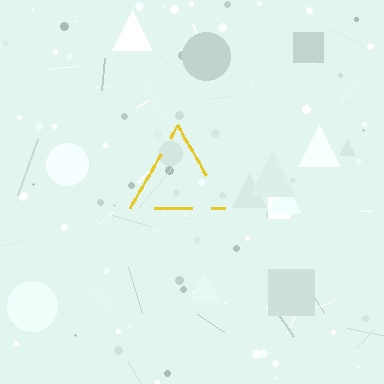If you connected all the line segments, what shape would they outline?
They would outline a triangle.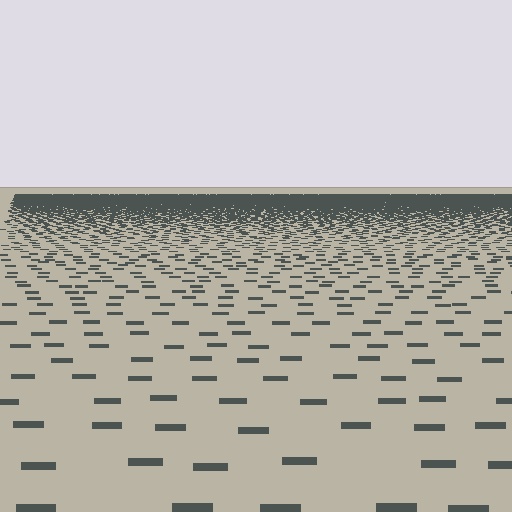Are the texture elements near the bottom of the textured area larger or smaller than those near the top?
Larger. Near the bottom, elements are closer to the viewer and appear at a bigger on-screen size.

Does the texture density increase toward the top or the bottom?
Density increases toward the top.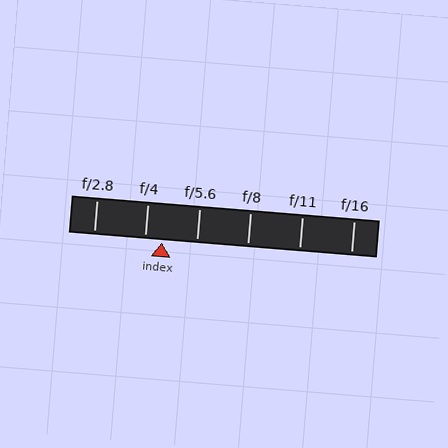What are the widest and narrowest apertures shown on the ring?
The widest aperture shown is f/2.8 and the narrowest is f/16.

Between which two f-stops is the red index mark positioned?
The index mark is between f/4 and f/5.6.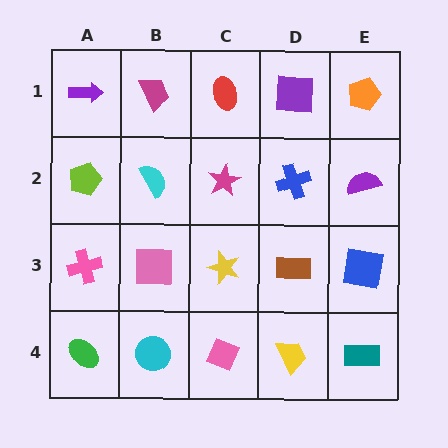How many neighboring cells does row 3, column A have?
3.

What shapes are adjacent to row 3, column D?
A blue cross (row 2, column D), a yellow trapezoid (row 4, column D), a yellow star (row 3, column C), a blue square (row 3, column E).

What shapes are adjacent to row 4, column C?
A yellow star (row 3, column C), a cyan circle (row 4, column B), a yellow trapezoid (row 4, column D).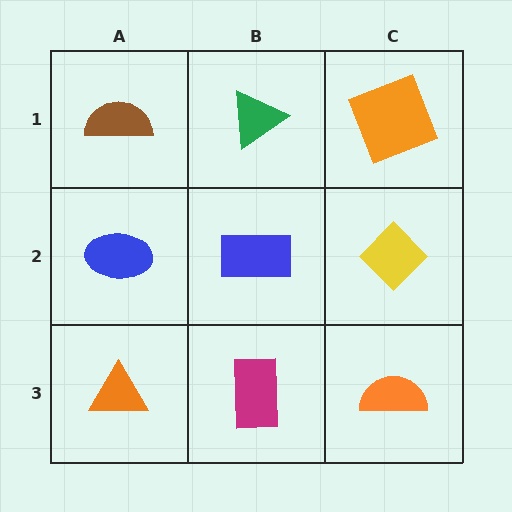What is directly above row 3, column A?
A blue ellipse.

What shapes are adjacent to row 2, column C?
An orange square (row 1, column C), an orange semicircle (row 3, column C), a blue rectangle (row 2, column B).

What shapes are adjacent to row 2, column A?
A brown semicircle (row 1, column A), an orange triangle (row 3, column A), a blue rectangle (row 2, column B).